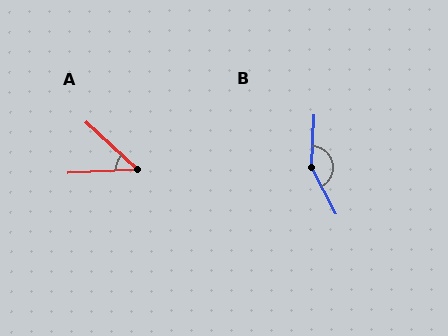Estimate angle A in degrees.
Approximately 45 degrees.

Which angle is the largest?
B, at approximately 150 degrees.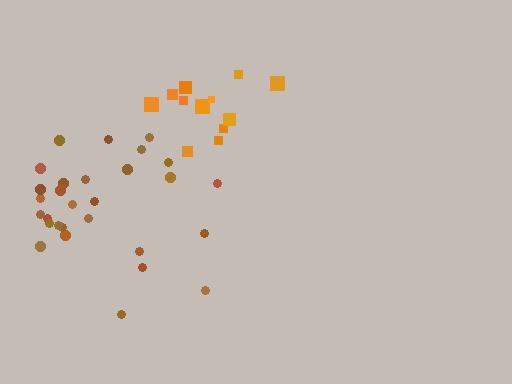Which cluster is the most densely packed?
Brown.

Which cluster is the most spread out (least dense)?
Orange.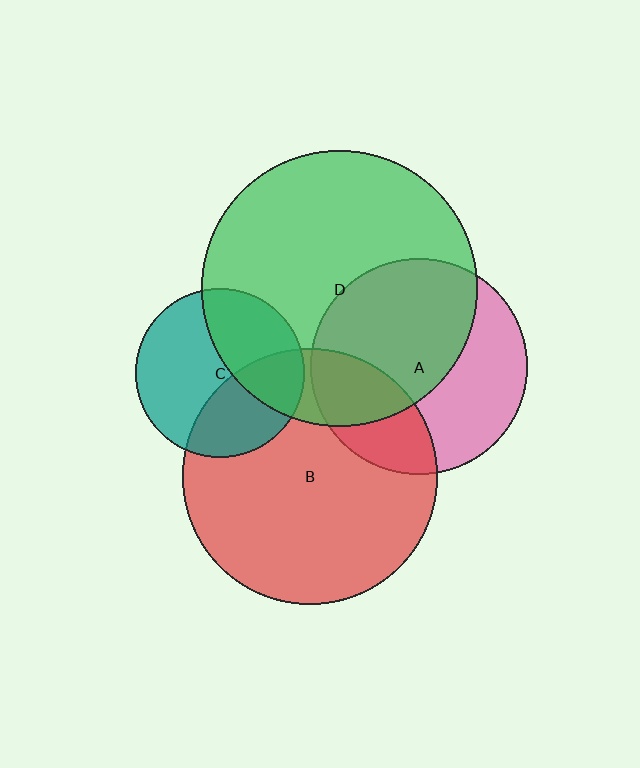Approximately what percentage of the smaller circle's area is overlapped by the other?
Approximately 35%.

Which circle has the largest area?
Circle D (green).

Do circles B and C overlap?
Yes.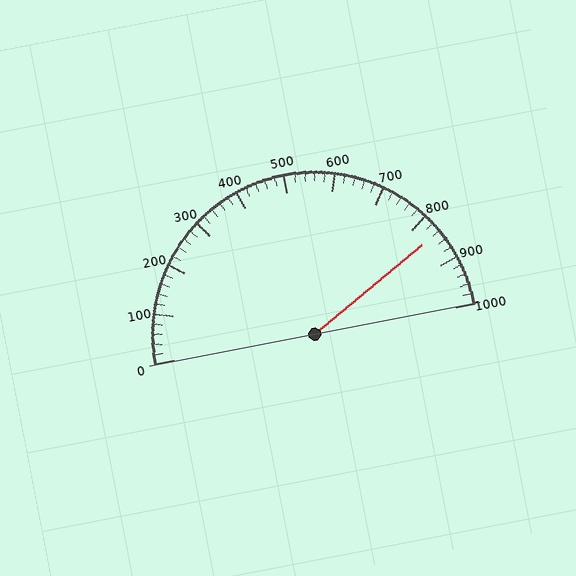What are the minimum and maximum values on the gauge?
The gauge ranges from 0 to 1000.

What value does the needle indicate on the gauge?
The needle indicates approximately 840.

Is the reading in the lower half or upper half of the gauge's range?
The reading is in the upper half of the range (0 to 1000).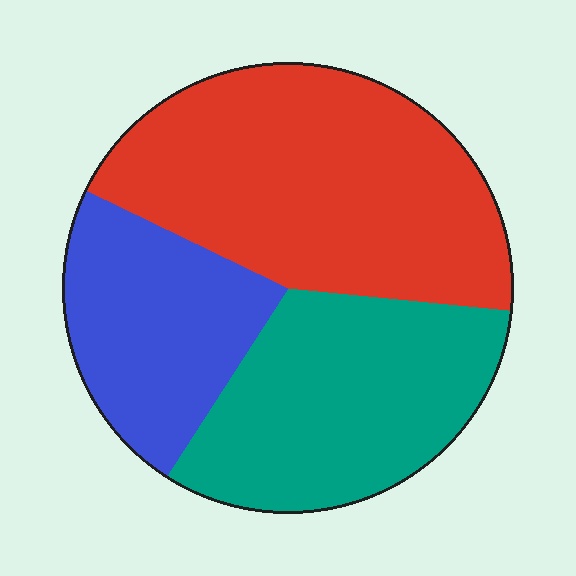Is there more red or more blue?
Red.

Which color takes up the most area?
Red, at roughly 45%.